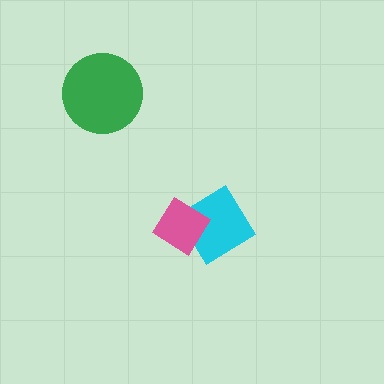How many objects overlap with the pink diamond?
1 object overlaps with the pink diamond.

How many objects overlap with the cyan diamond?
1 object overlaps with the cyan diamond.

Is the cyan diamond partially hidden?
Yes, it is partially covered by another shape.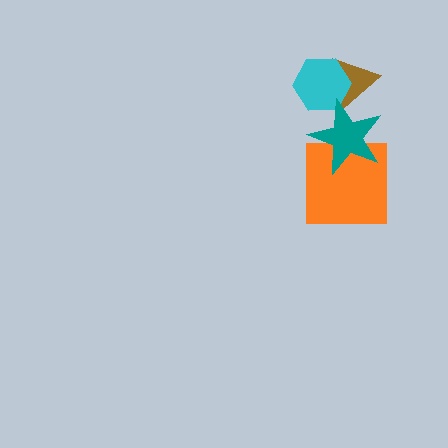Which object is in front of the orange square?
The teal star is in front of the orange square.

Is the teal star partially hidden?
No, no other shape covers it.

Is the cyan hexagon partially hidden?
Yes, it is partially covered by another shape.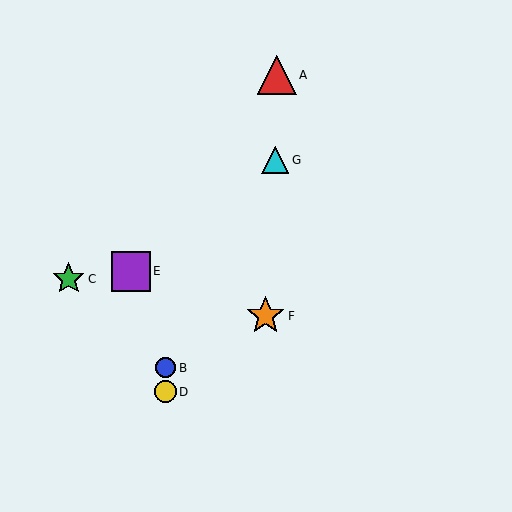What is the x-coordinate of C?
Object C is at x≈69.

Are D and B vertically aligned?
Yes, both are at x≈165.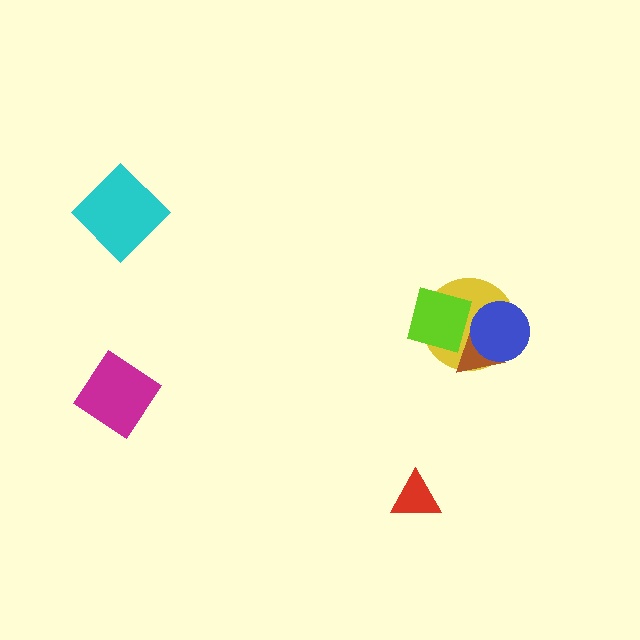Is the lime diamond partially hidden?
No, no other shape covers it.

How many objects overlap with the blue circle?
2 objects overlap with the blue circle.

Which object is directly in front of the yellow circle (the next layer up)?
The brown triangle is directly in front of the yellow circle.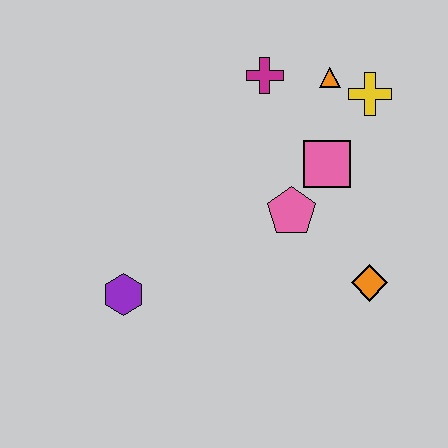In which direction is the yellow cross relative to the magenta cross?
The yellow cross is to the right of the magenta cross.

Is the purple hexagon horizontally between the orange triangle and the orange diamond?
No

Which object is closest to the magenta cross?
The orange triangle is closest to the magenta cross.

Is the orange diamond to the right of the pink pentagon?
Yes